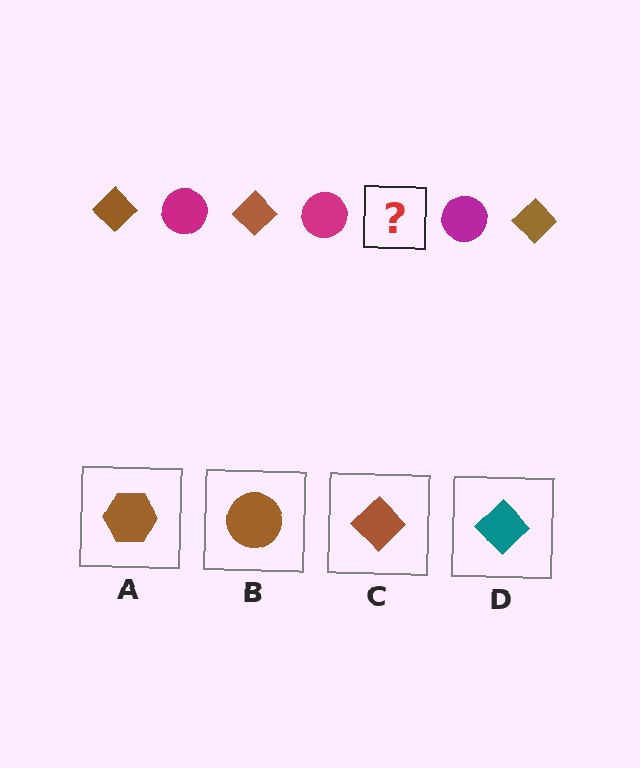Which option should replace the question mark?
Option C.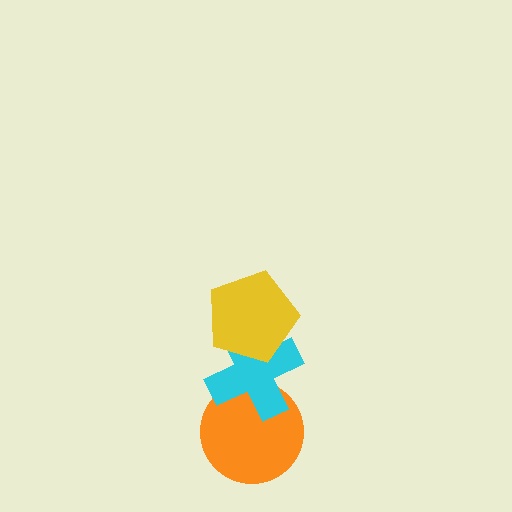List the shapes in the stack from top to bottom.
From top to bottom: the yellow pentagon, the cyan cross, the orange circle.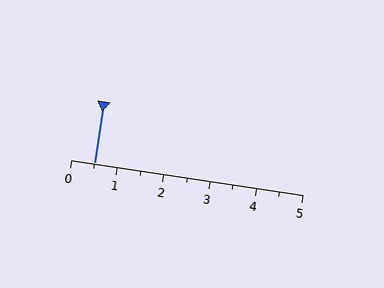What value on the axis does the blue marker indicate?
The marker indicates approximately 0.5.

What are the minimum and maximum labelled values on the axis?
The axis runs from 0 to 5.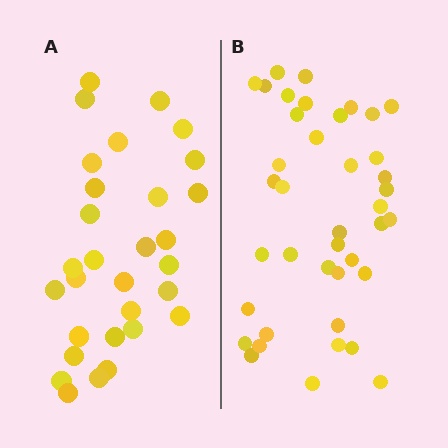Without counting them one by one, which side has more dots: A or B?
Region B (the right region) has more dots.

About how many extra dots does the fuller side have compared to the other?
Region B has roughly 10 or so more dots than region A.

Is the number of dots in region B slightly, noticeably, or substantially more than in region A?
Region B has noticeably more, but not dramatically so. The ratio is roughly 1.3 to 1.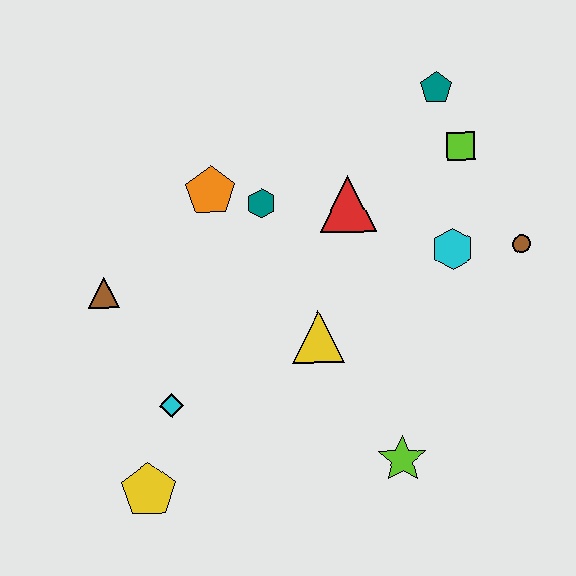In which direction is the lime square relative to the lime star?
The lime square is above the lime star.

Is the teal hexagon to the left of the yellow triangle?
Yes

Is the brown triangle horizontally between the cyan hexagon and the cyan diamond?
No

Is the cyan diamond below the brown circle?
Yes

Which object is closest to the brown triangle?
The cyan diamond is closest to the brown triangle.